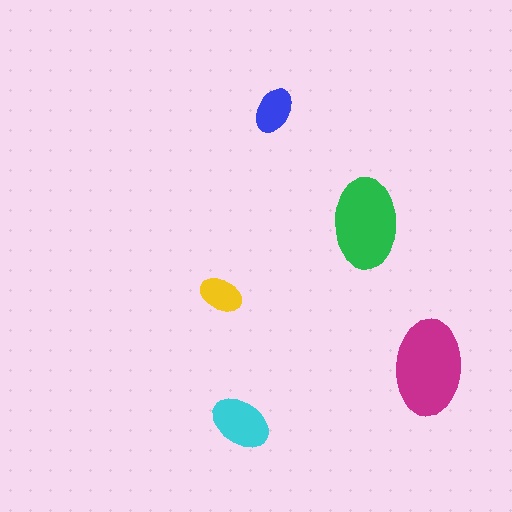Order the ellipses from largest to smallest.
the magenta one, the green one, the cyan one, the blue one, the yellow one.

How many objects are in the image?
There are 5 objects in the image.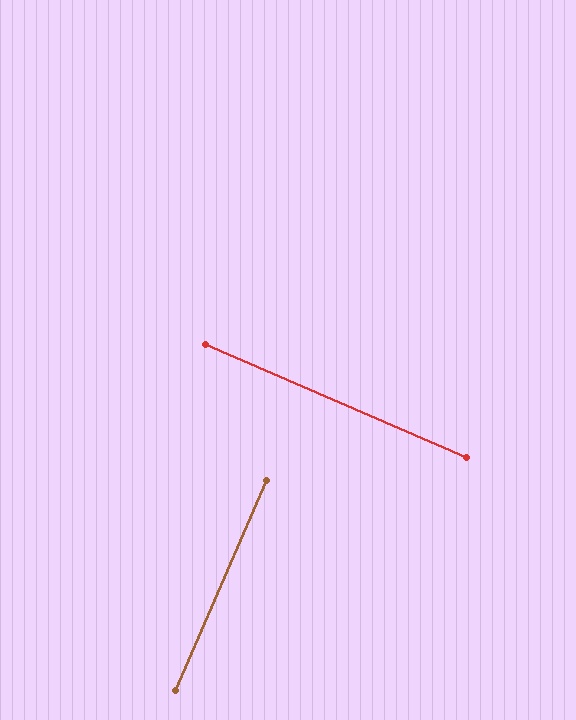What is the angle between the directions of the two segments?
Approximately 90 degrees.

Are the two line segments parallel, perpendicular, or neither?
Perpendicular — they meet at approximately 90°.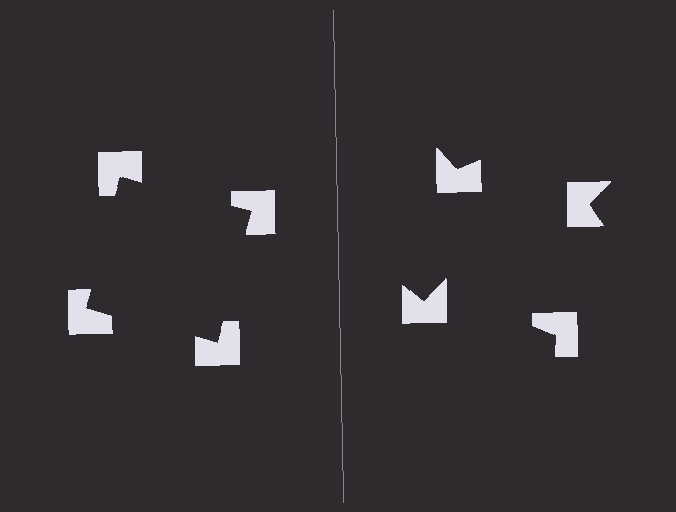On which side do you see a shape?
An illusory square appears on the left side. On the right side the wedge cuts are rotated, so no coherent shape forms.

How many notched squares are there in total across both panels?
8 — 4 on each side.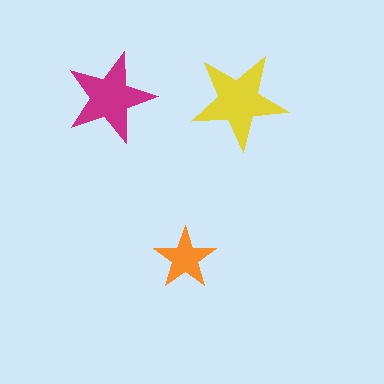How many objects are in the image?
There are 3 objects in the image.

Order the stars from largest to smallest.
the yellow one, the magenta one, the orange one.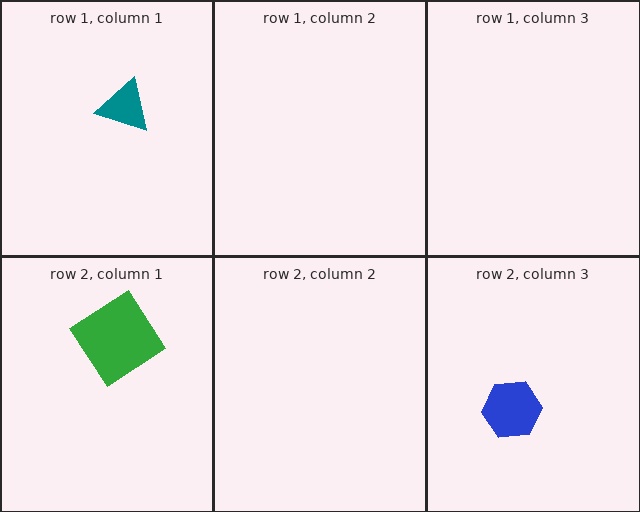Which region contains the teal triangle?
The row 1, column 1 region.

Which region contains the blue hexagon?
The row 2, column 3 region.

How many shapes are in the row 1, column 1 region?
1.